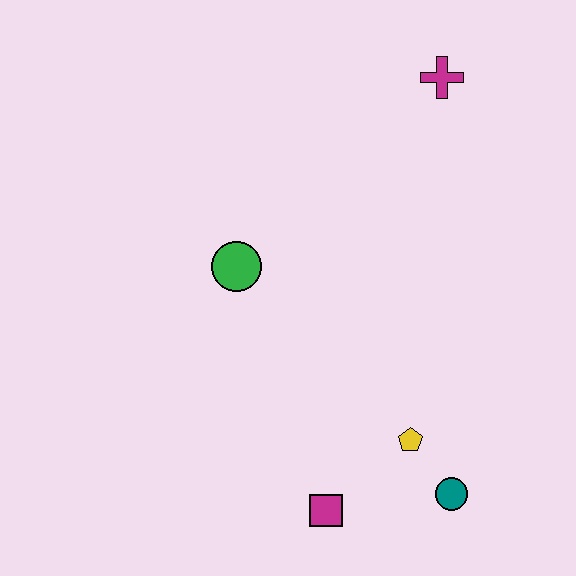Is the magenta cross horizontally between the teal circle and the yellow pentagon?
Yes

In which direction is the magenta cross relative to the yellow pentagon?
The magenta cross is above the yellow pentagon.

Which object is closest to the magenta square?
The yellow pentagon is closest to the magenta square.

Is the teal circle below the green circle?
Yes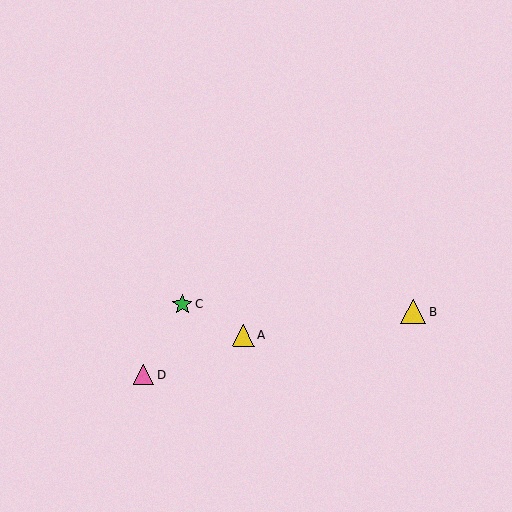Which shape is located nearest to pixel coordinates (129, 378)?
The pink triangle (labeled D) at (143, 374) is nearest to that location.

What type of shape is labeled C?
Shape C is a green star.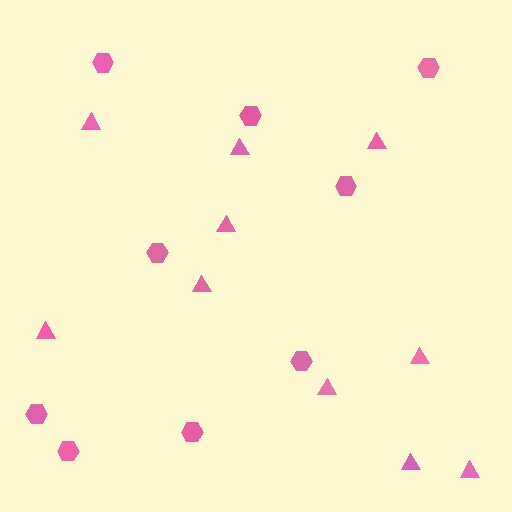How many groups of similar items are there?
There are 2 groups: one group of hexagons (9) and one group of triangles (10).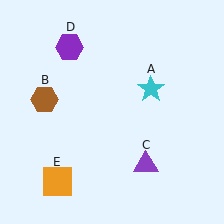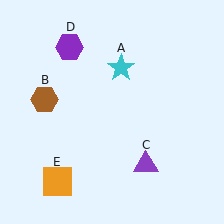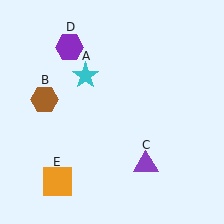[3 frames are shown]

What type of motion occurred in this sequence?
The cyan star (object A) rotated counterclockwise around the center of the scene.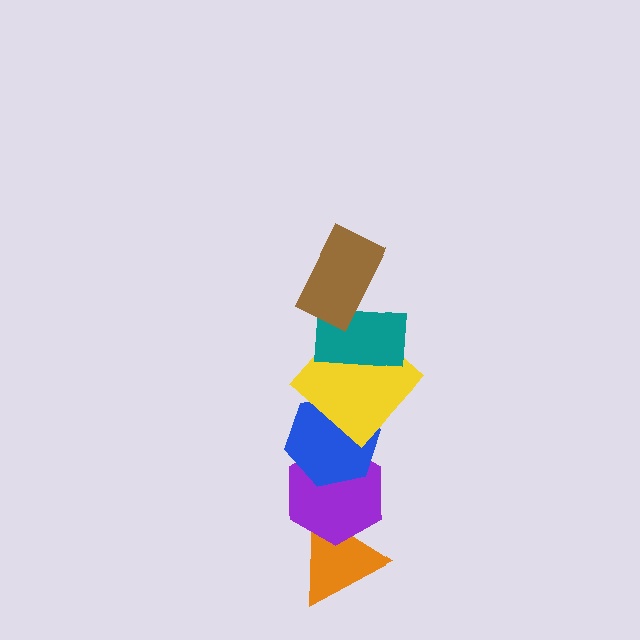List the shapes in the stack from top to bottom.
From top to bottom: the brown rectangle, the teal rectangle, the yellow diamond, the blue hexagon, the purple hexagon, the orange triangle.